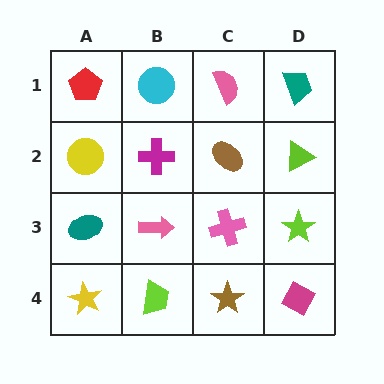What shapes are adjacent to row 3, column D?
A lime triangle (row 2, column D), a magenta diamond (row 4, column D), a pink cross (row 3, column C).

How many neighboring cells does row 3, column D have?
3.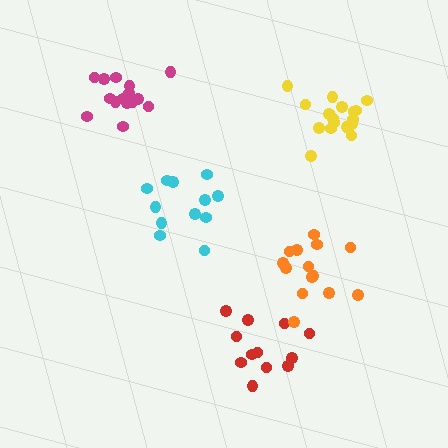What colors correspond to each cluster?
The clusters are colored: cyan, red, magenta, yellow, orange.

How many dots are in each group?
Group 1: 12 dots, Group 2: 12 dots, Group 3: 16 dots, Group 4: 18 dots, Group 5: 14 dots (72 total).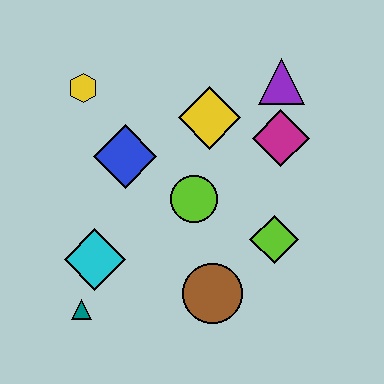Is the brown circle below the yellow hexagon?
Yes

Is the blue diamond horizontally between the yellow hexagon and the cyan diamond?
No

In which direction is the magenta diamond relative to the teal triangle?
The magenta diamond is to the right of the teal triangle.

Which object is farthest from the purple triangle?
The teal triangle is farthest from the purple triangle.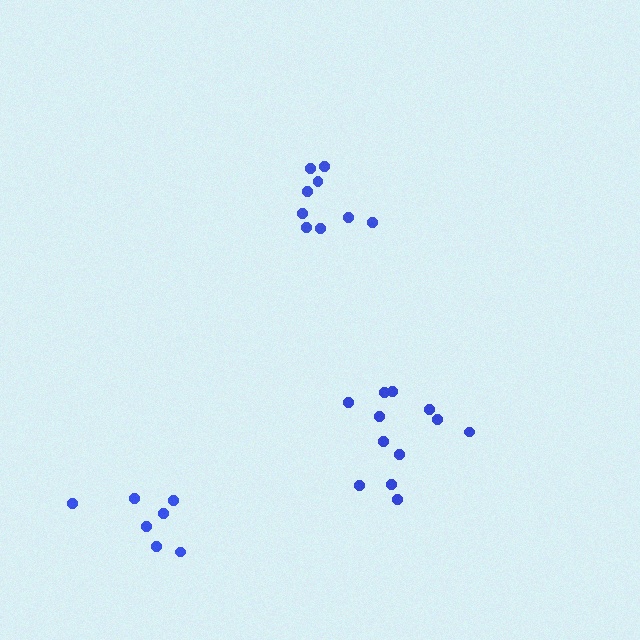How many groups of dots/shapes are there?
There are 3 groups.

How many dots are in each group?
Group 1: 9 dots, Group 2: 7 dots, Group 3: 12 dots (28 total).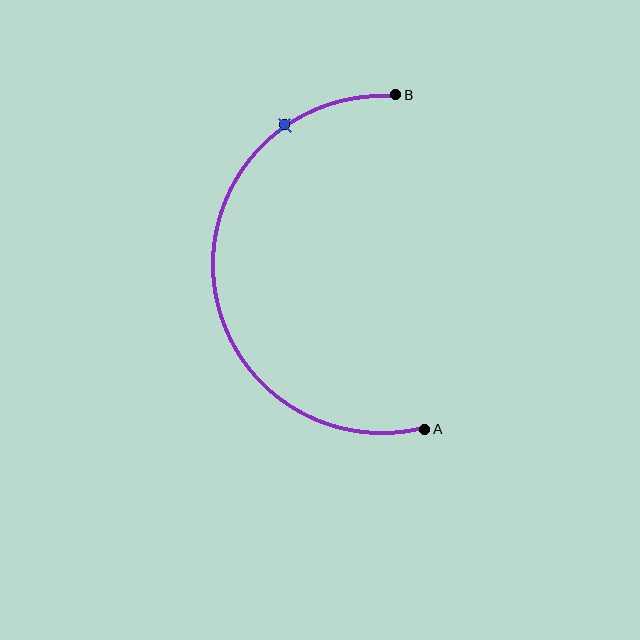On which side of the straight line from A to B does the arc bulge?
The arc bulges to the left of the straight line connecting A and B.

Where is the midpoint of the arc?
The arc midpoint is the point on the curve farthest from the straight line joining A and B. It sits to the left of that line.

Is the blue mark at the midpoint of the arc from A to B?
No. The blue mark lies on the arc but is closer to endpoint B. The arc midpoint would be at the point on the curve equidistant along the arc from both A and B.